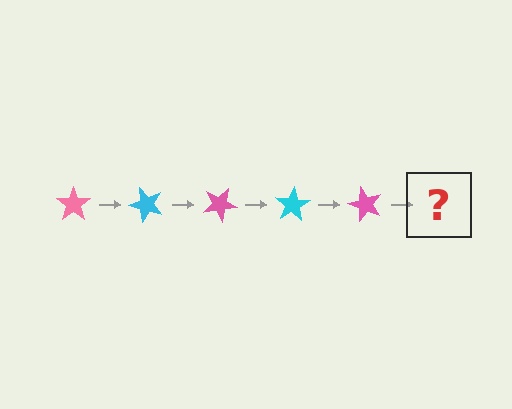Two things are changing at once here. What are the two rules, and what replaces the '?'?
The two rules are that it rotates 50 degrees each step and the color cycles through pink and cyan. The '?' should be a cyan star, rotated 250 degrees from the start.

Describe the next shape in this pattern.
It should be a cyan star, rotated 250 degrees from the start.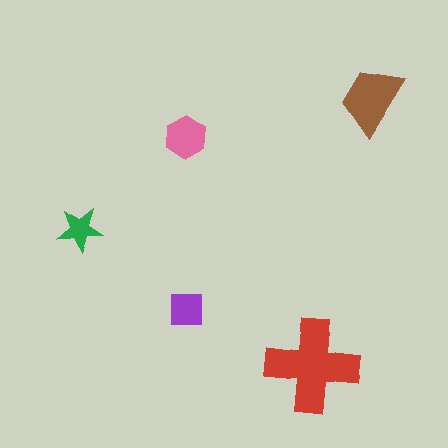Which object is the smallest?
The green star.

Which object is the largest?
The red cross.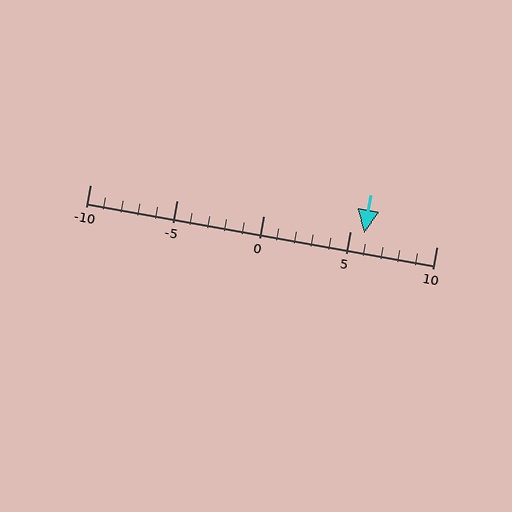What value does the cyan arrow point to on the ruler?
The cyan arrow points to approximately 6.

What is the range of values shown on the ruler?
The ruler shows values from -10 to 10.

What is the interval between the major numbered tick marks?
The major tick marks are spaced 5 units apart.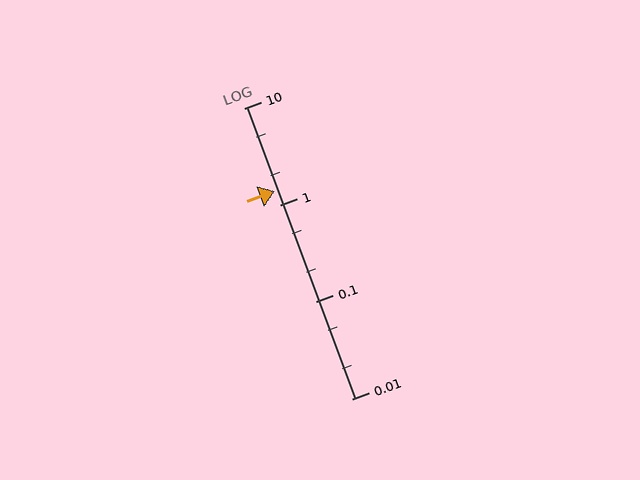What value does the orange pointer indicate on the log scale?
The pointer indicates approximately 1.4.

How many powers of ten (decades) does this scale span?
The scale spans 3 decades, from 0.01 to 10.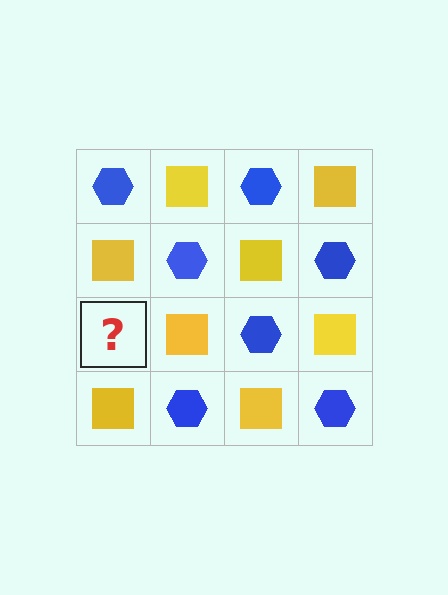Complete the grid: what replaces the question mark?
The question mark should be replaced with a blue hexagon.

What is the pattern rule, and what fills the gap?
The rule is that it alternates blue hexagon and yellow square in a checkerboard pattern. The gap should be filled with a blue hexagon.